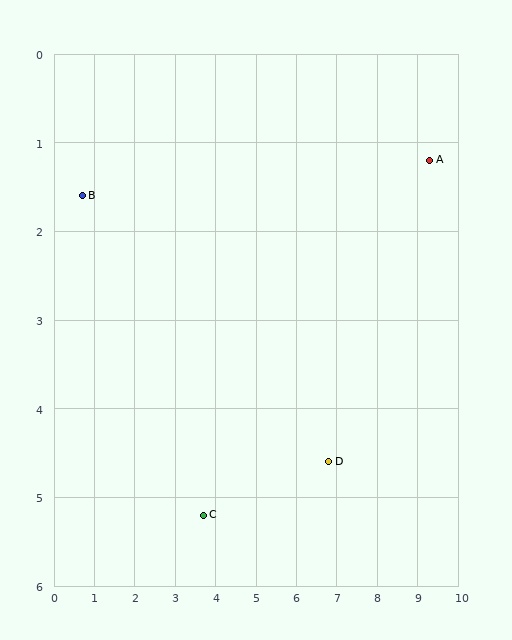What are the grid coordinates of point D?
Point D is at approximately (6.8, 4.6).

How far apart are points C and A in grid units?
Points C and A are about 6.9 grid units apart.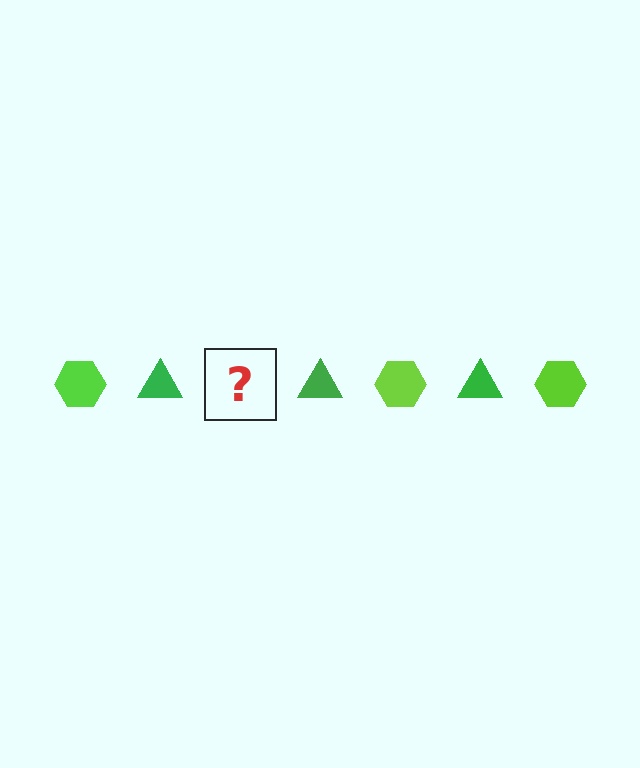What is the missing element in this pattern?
The missing element is a lime hexagon.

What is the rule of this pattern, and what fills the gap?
The rule is that the pattern alternates between lime hexagon and green triangle. The gap should be filled with a lime hexagon.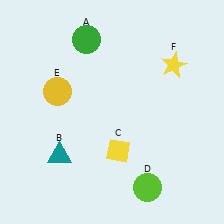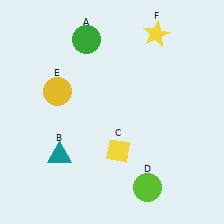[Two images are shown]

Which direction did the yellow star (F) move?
The yellow star (F) moved up.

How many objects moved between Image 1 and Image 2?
1 object moved between the two images.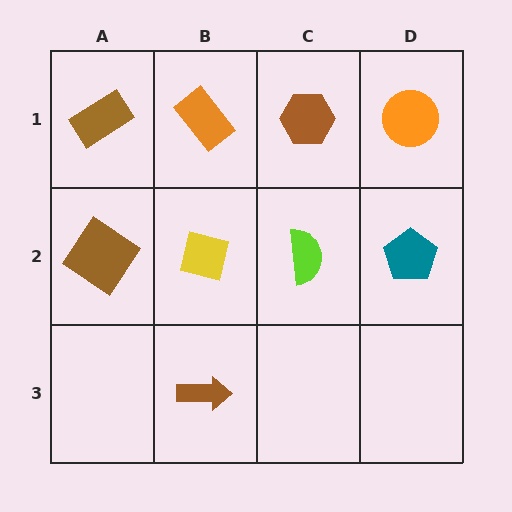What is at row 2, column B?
A yellow square.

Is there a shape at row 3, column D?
No, that cell is empty.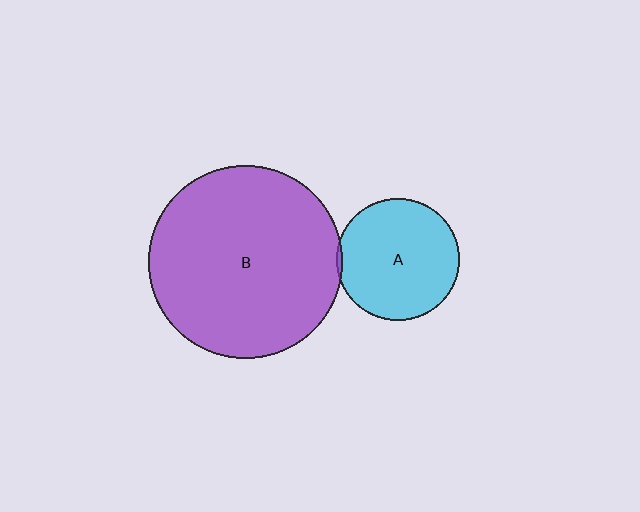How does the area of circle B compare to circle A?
Approximately 2.5 times.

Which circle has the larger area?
Circle B (purple).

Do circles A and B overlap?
Yes.